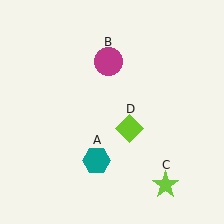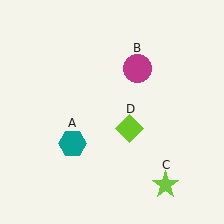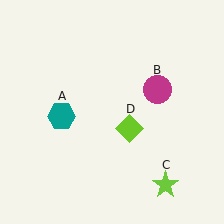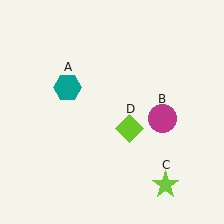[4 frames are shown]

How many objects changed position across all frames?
2 objects changed position: teal hexagon (object A), magenta circle (object B).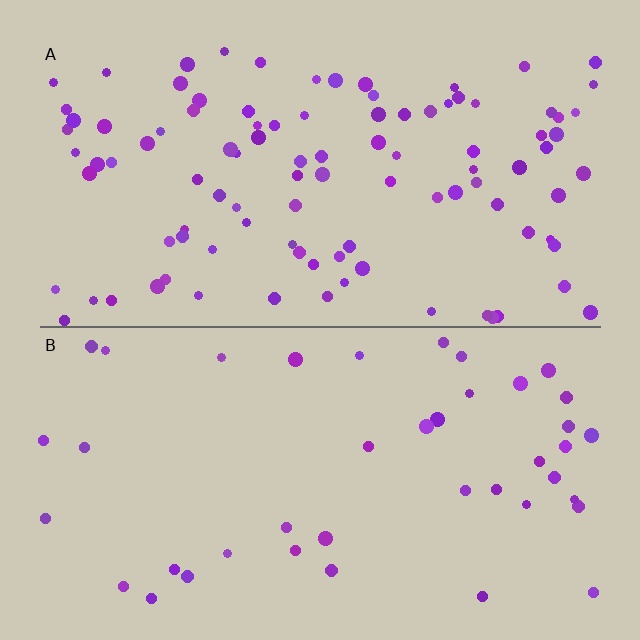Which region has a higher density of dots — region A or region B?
A (the top).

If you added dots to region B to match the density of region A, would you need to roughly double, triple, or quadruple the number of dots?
Approximately double.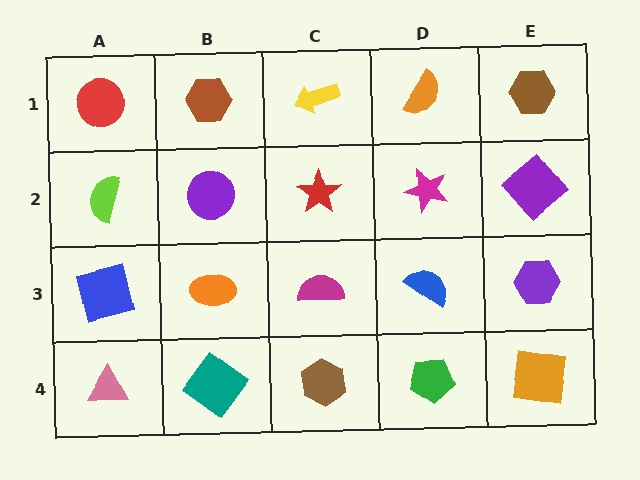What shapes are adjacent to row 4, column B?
An orange ellipse (row 3, column B), a pink triangle (row 4, column A), a brown hexagon (row 4, column C).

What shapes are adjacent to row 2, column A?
A red circle (row 1, column A), a blue square (row 3, column A), a purple circle (row 2, column B).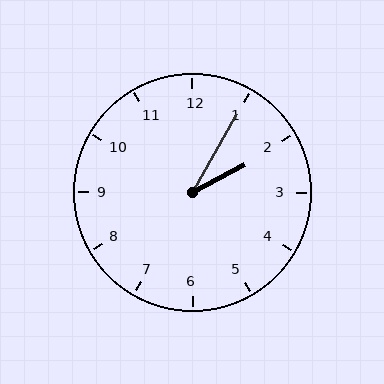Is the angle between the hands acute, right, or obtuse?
It is acute.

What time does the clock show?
2:05.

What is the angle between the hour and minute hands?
Approximately 32 degrees.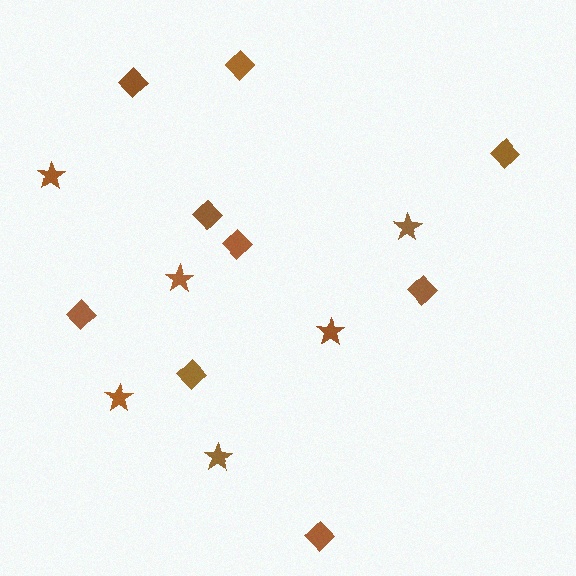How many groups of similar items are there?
There are 2 groups: one group of diamonds (9) and one group of stars (6).